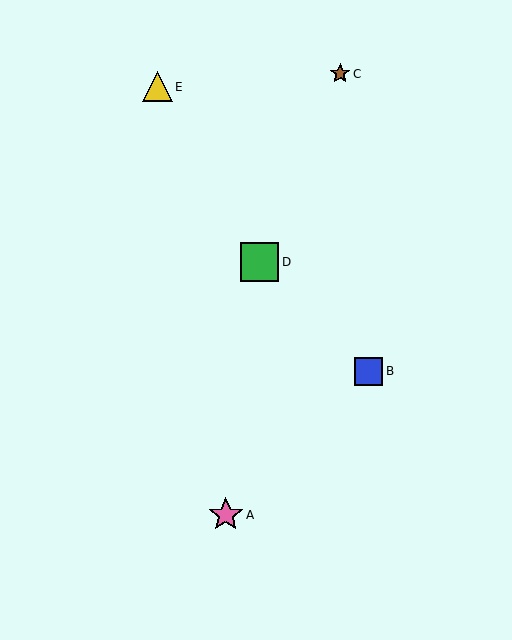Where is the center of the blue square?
The center of the blue square is at (369, 371).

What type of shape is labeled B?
Shape B is a blue square.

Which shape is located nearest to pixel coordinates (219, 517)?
The pink star (labeled A) at (226, 515) is nearest to that location.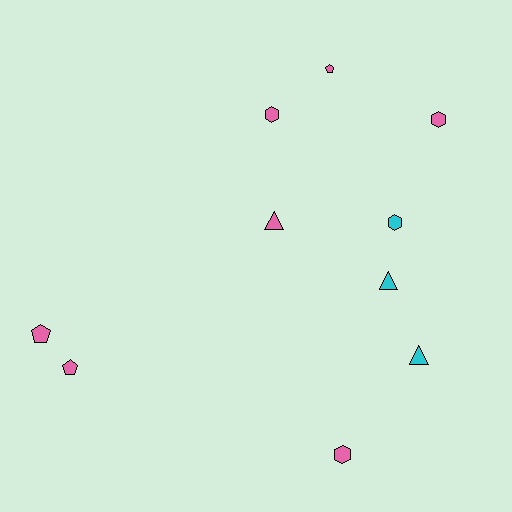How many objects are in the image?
There are 10 objects.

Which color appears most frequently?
Pink, with 7 objects.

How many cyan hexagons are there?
There is 1 cyan hexagon.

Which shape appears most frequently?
Hexagon, with 4 objects.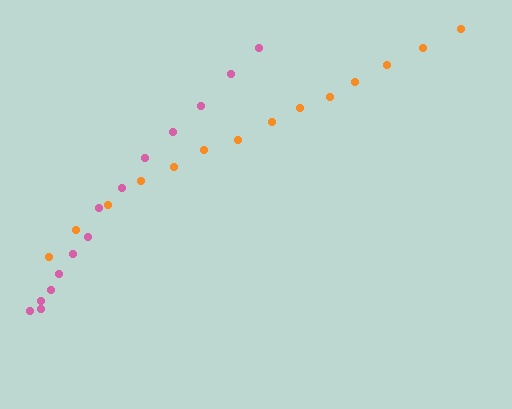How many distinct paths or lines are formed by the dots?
There are 2 distinct paths.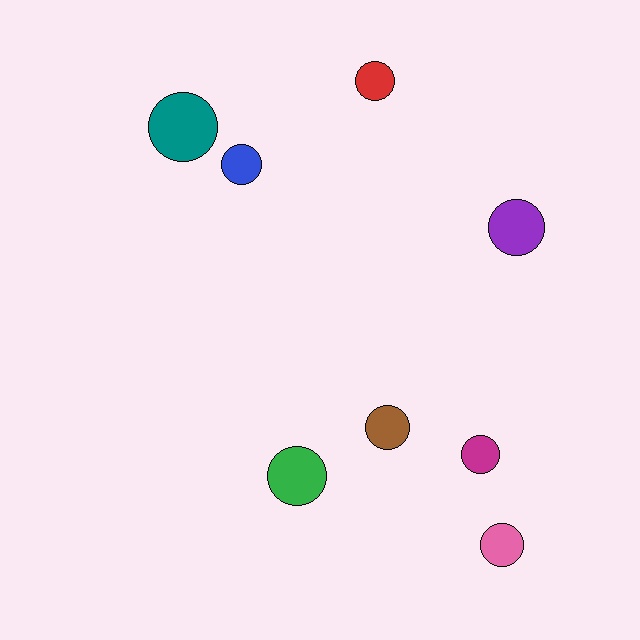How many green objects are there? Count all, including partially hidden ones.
There is 1 green object.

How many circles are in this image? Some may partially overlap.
There are 8 circles.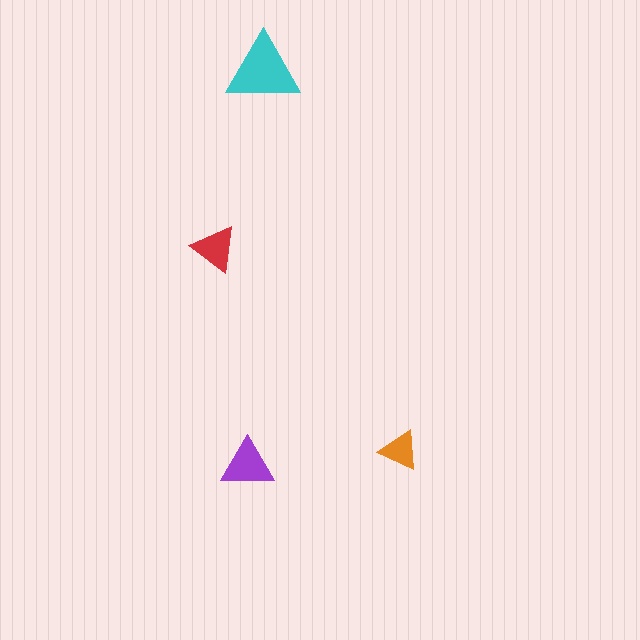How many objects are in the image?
There are 4 objects in the image.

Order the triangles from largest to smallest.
the cyan one, the purple one, the red one, the orange one.